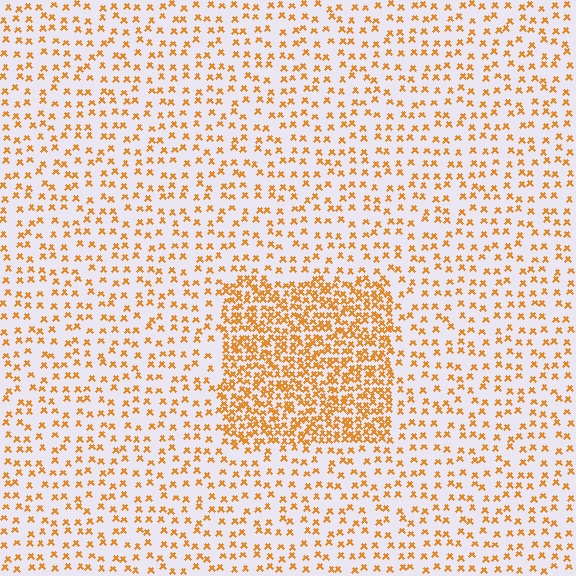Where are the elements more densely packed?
The elements are more densely packed inside the rectangle boundary.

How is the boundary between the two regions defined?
The boundary is defined by a change in element density (approximately 2.6x ratio). All elements are the same color, size, and shape.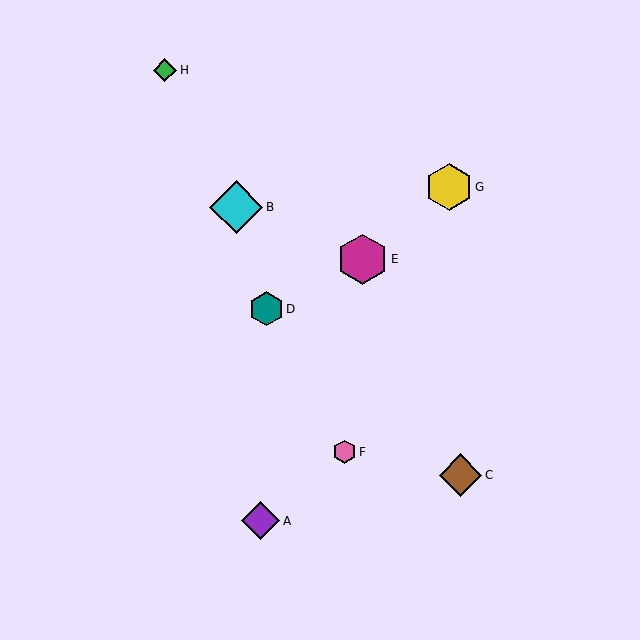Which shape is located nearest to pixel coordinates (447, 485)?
The brown diamond (labeled C) at (460, 475) is nearest to that location.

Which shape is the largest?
The cyan diamond (labeled B) is the largest.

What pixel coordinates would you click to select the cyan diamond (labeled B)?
Click at (236, 207) to select the cyan diamond B.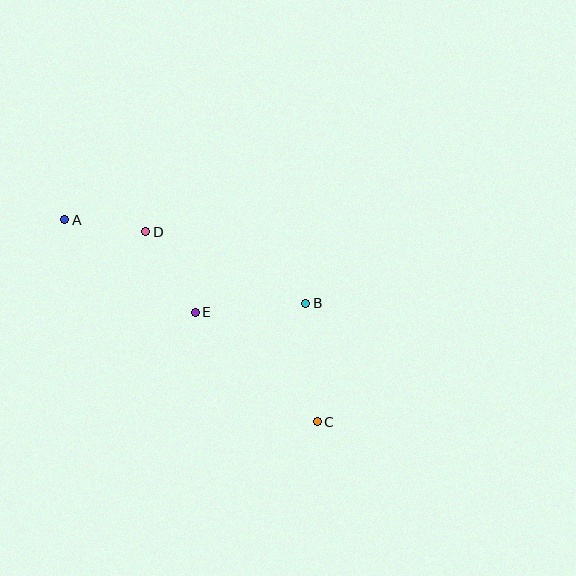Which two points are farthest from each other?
Points A and C are farthest from each other.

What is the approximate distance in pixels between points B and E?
The distance between B and E is approximately 111 pixels.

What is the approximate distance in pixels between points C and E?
The distance between C and E is approximately 164 pixels.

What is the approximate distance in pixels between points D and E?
The distance between D and E is approximately 95 pixels.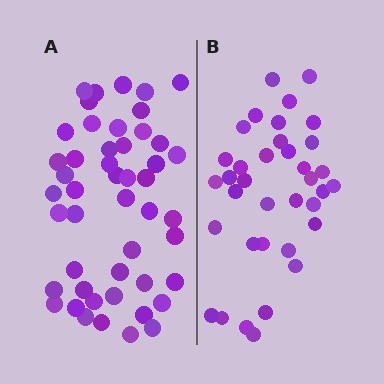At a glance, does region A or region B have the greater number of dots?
Region A (the left region) has more dots.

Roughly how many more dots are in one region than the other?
Region A has roughly 12 or so more dots than region B.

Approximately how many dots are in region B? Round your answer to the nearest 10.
About 40 dots. (The exact count is 36, which rounds to 40.)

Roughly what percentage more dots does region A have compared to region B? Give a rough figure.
About 35% more.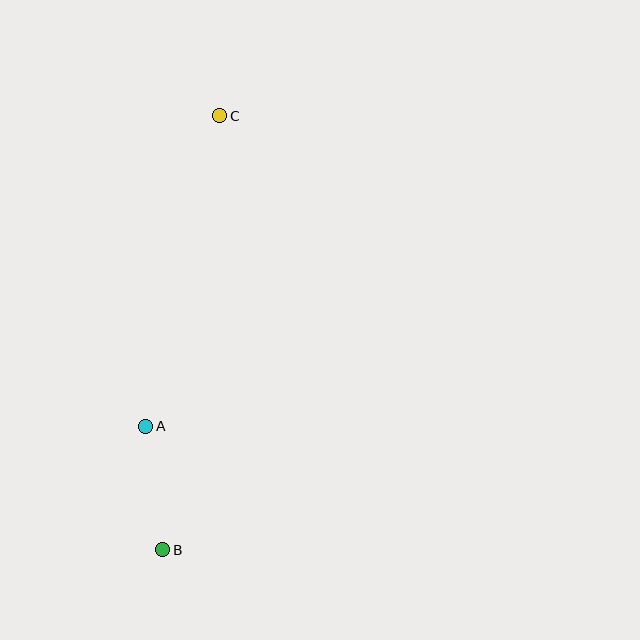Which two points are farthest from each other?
Points B and C are farthest from each other.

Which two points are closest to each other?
Points A and B are closest to each other.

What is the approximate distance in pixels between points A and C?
The distance between A and C is approximately 319 pixels.